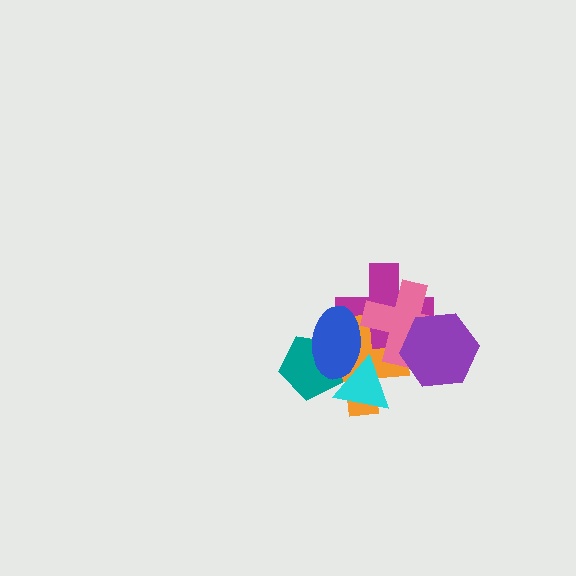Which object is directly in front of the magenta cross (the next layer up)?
The orange cross is directly in front of the magenta cross.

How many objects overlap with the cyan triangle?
3 objects overlap with the cyan triangle.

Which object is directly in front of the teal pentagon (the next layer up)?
The cyan triangle is directly in front of the teal pentagon.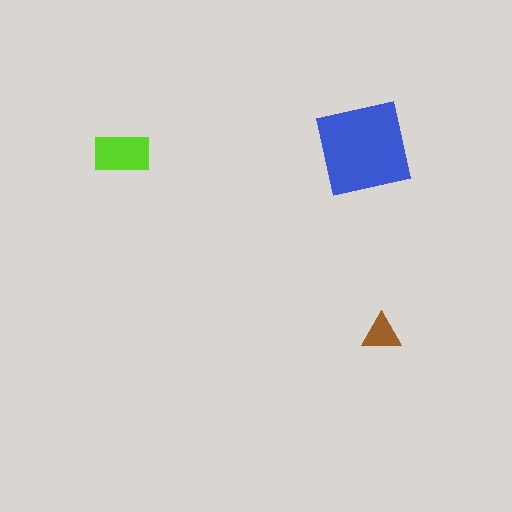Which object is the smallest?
The brown triangle.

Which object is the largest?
The blue square.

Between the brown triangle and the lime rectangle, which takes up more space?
The lime rectangle.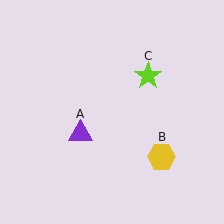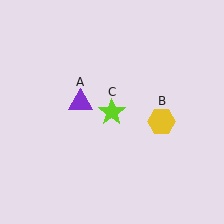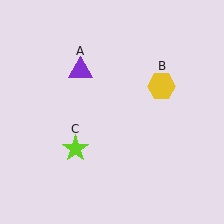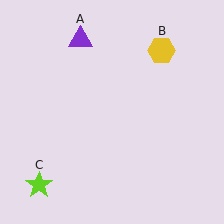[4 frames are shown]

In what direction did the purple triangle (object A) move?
The purple triangle (object A) moved up.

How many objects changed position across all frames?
3 objects changed position: purple triangle (object A), yellow hexagon (object B), lime star (object C).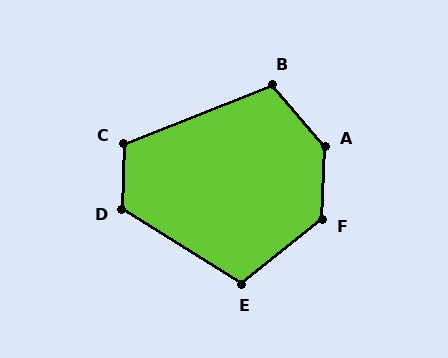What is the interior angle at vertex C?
Approximately 113 degrees (obtuse).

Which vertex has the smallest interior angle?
B, at approximately 109 degrees.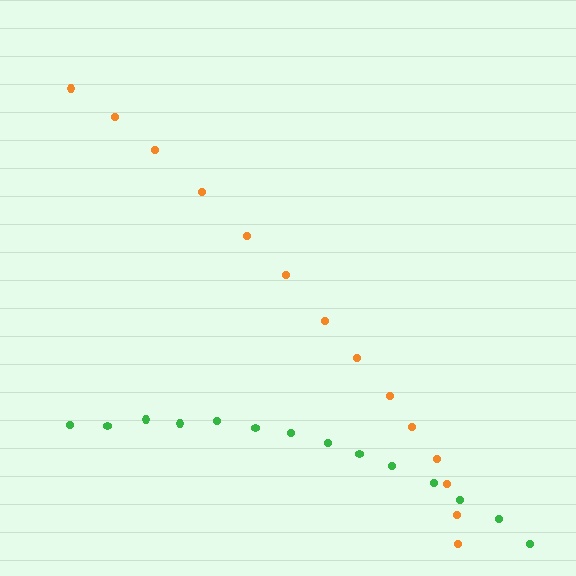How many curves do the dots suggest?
There are 2 distinct paths.